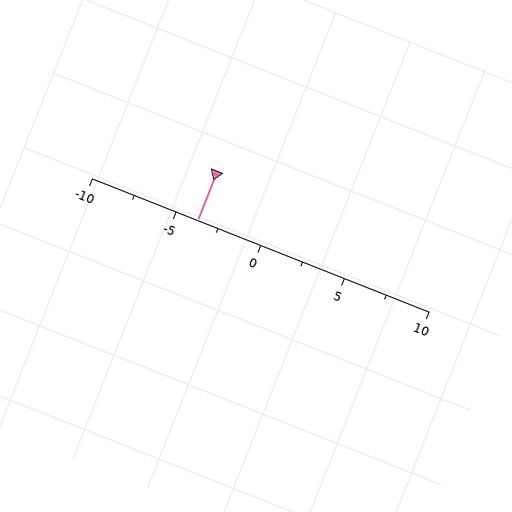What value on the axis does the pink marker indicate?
The marker indicates approximately -3.8.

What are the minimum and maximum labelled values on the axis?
The axis runs from -10 to 10.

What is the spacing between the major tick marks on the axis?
The major ticks are spaced 5 apart.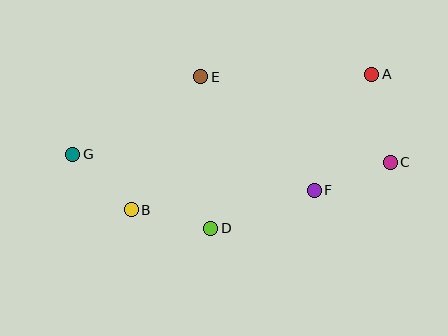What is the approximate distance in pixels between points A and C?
The distance between A and C is approximately 90 pixels.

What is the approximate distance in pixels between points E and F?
The distance between E and F is approximately 160 pixels.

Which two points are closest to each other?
Points B and G are closest to each other.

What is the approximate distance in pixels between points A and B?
The distance between A and B is approximately 276 pixels.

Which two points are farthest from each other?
Points C and G are farthest from each other.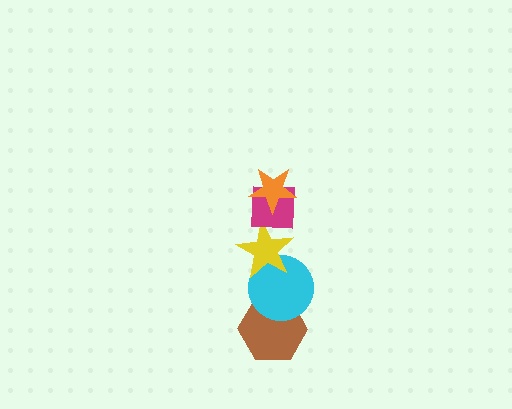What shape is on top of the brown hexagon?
The cyan circle is on top of the brown hexagon.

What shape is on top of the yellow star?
The magenta square is on top of the yellow star.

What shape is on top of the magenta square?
The orange star is on top of the magenta square.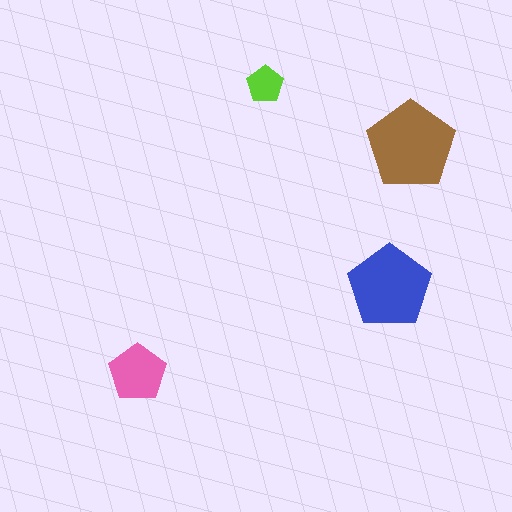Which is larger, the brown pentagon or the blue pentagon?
The brown one.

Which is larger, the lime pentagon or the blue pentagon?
The blue one.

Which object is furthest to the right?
The brown pentagon is rightmost.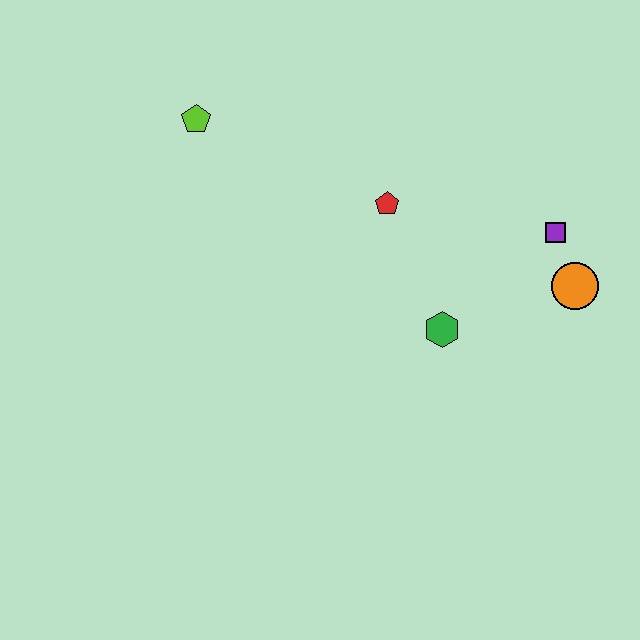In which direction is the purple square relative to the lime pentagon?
The purple square is to the right of the lime pentagon.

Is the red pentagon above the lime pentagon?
No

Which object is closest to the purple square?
The orange circle is closest to the purple square.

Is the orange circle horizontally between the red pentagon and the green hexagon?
No